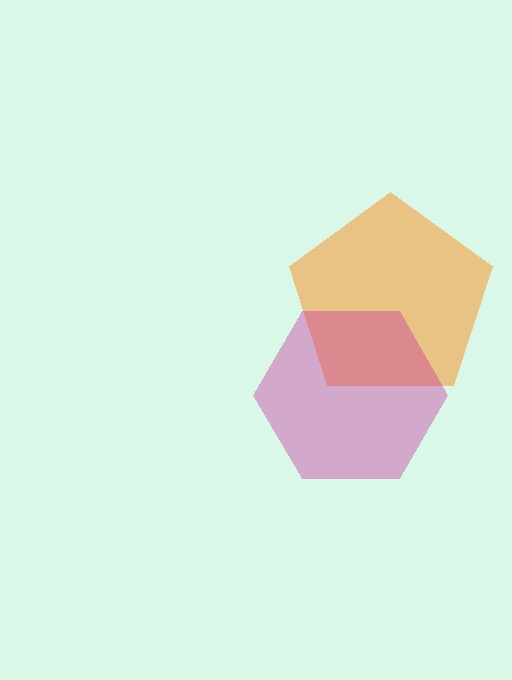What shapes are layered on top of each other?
The layered shapes are: an orange pentagon, a magenta hexagon.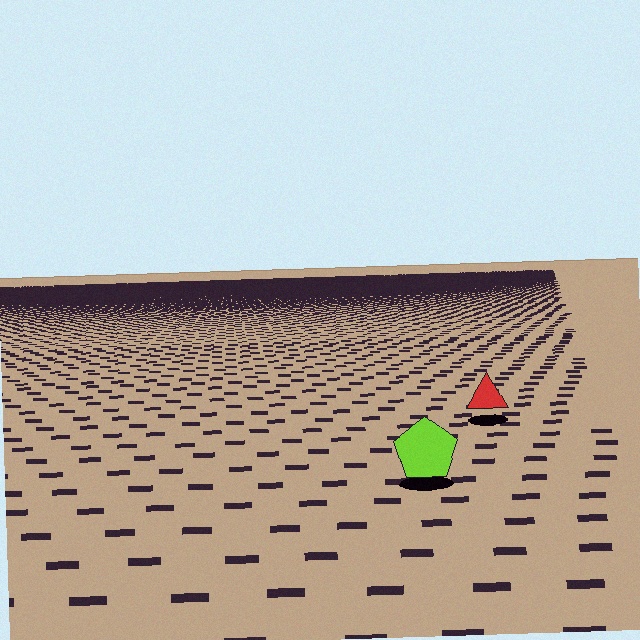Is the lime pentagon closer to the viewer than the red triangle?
Yes. The lime pentagon is closer — you can tell from the texture gradient: the ground texture is coarser near it.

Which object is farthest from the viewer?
The red triangle is farthest from the viewer. It appears smaller and the ground texture around it is denser.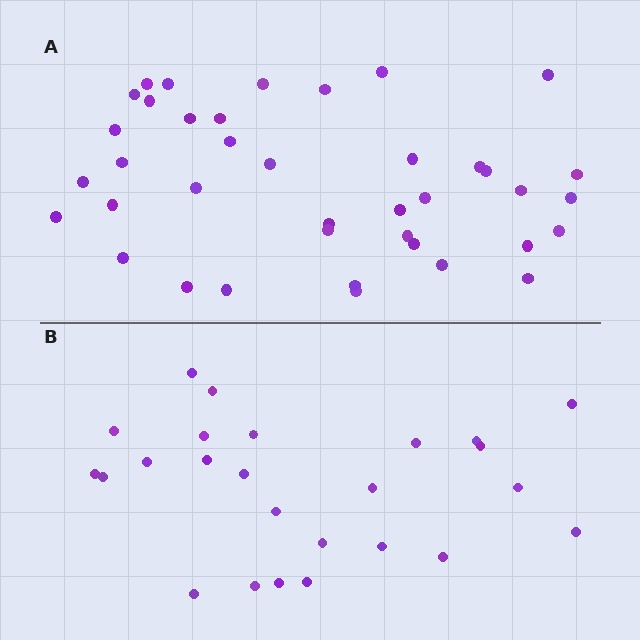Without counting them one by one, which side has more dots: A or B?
Region A (the top region) has more dots.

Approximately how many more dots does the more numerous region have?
Region A has approximately 15 more dots than region B.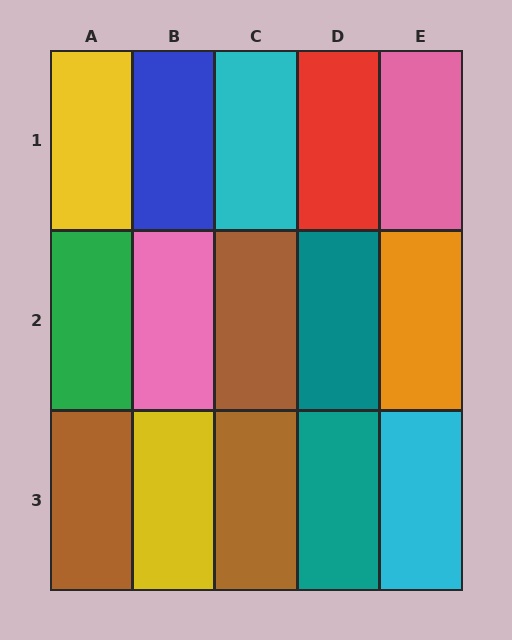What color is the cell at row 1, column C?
Cyan.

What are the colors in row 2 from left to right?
Green, pink, brown, teal, orange.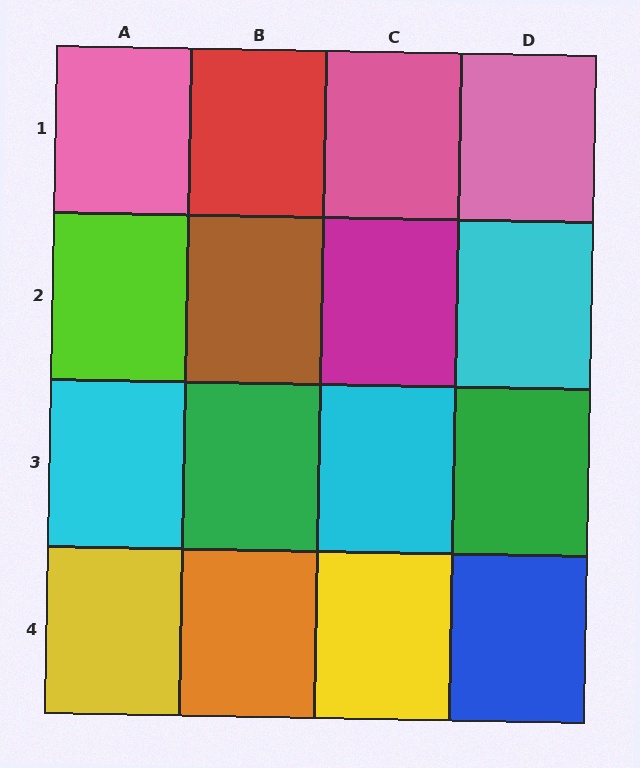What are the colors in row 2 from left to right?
Lime, brown, magenta, cyan.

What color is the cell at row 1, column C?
Pink.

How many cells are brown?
1 cell is brown.